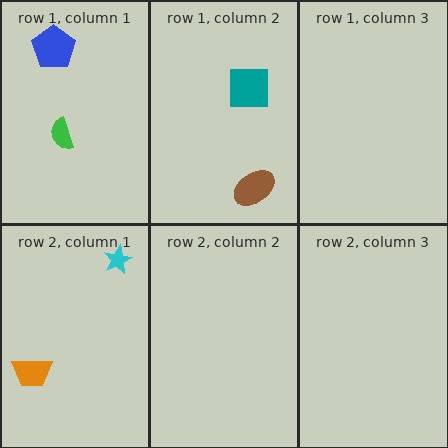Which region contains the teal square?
The row 1, column 2 region.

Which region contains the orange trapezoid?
The row 2, column 1 region.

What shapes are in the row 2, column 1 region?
The cyan star, the orange trapezoid.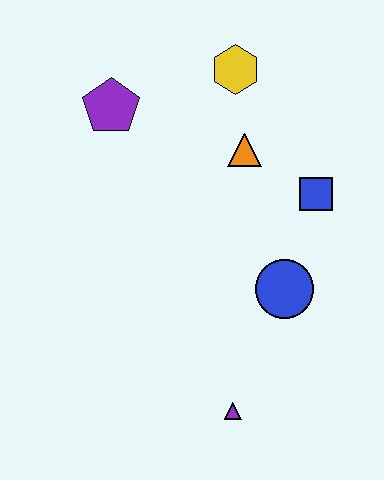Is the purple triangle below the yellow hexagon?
Yes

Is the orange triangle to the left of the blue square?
Yes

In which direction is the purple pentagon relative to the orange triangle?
The purple pentagon is to the left of the orange triangle.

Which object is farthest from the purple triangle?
The yellow hexagon is farthest from the purple triangle.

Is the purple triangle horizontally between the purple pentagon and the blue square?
Yes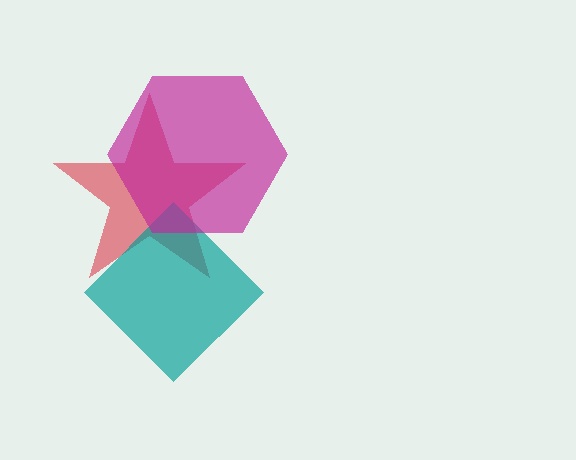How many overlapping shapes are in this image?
There are 3 overlapping shapes in the image.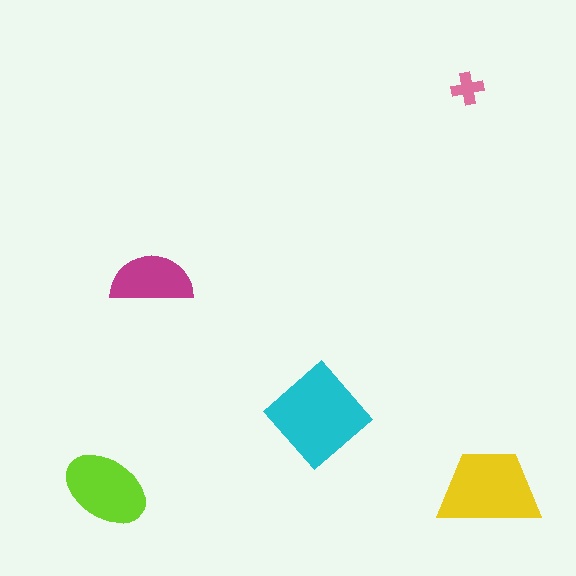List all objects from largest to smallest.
The cyan diamond, the yellow trapezoid, the lime ellipse, the magenta semicircle, the pink cross.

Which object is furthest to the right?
The yellow trapezoid is rightmost.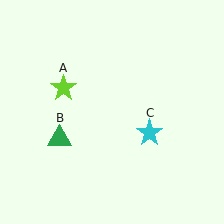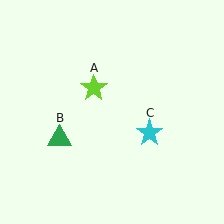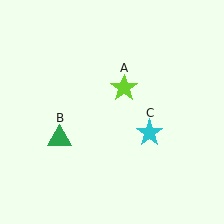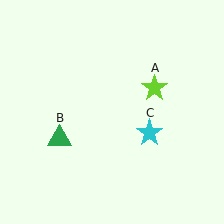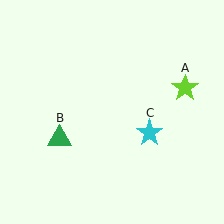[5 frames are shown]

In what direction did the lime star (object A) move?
The lime star (object A) moved right.